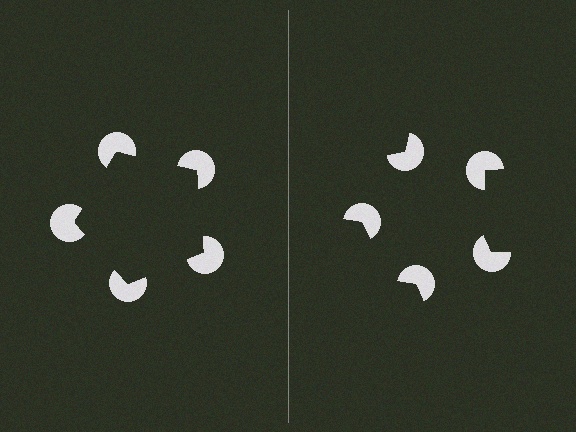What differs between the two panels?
The pac-man discs are positioned identically on both sides; only the wedge orientations differ. On the left they align to a pentagon; on the right they are misaligned.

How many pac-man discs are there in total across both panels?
10 — 5 on each side.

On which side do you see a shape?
An illusory pentagon appears on the left side. On the right side the wedge cuts are rotated, so no coherent shape forms.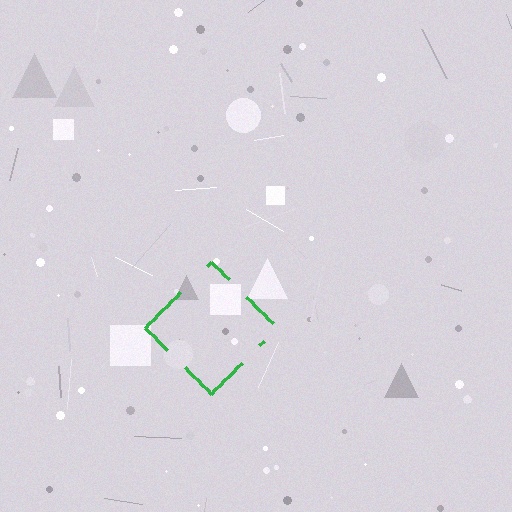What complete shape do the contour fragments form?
The contour fragments form a diamond.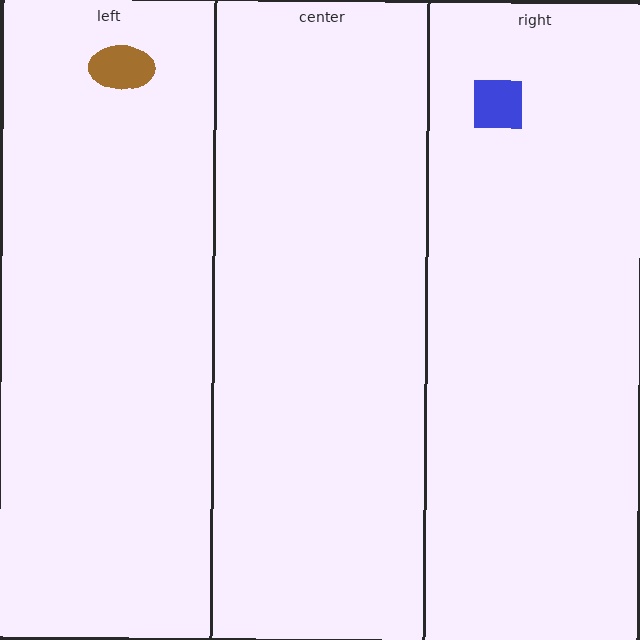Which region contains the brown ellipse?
The left region.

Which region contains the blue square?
The right region.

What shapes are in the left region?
The teal square, the brown ellipse.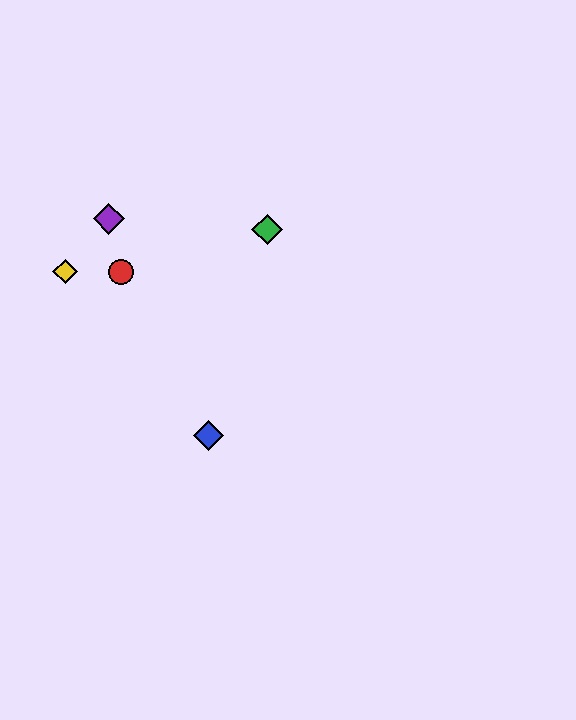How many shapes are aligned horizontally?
2 shapes (the red circle, the yellow diamond) are aligned horizontally.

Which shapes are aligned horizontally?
The red circle, the yellow diamond are aligned horizontally.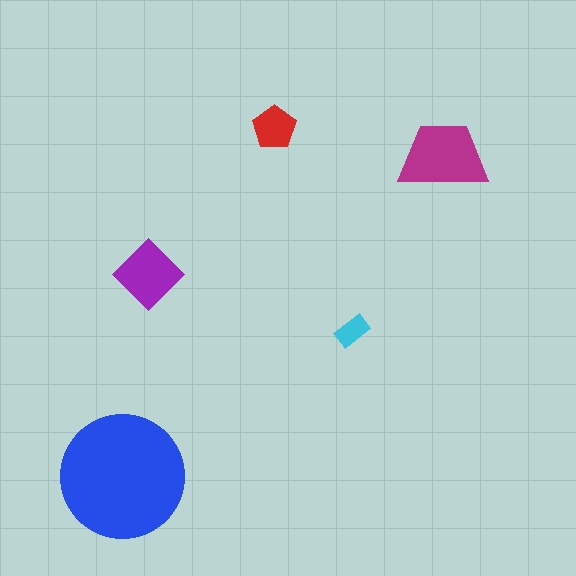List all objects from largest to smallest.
The blue circle, the magenta trapezoid, the purple diamond, the red pentagon, the cyan rectangle.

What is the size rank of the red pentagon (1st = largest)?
4th.